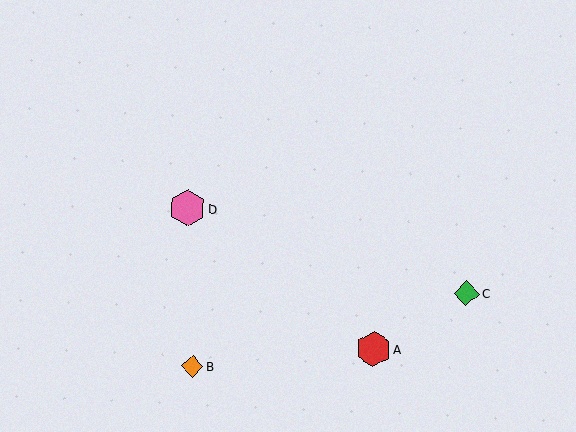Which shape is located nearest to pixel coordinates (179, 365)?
The orange diamond (labeled B) at (192, 366) is nearest to that location.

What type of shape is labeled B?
Shape B is an orange diamond.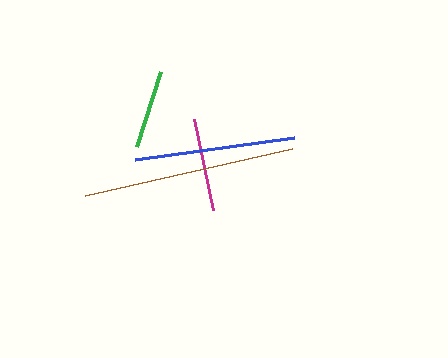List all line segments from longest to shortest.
From longest to shortest: brown, blue, magenta, green.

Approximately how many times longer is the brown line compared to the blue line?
The brown line is approximately 1.3 times the length of the blue line.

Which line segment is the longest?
The brown line is the longest at approximately 212 pixels.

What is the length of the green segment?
The green segment is approximately 78 pixels long.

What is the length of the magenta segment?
The magenta segment is approximately 92 pixels long.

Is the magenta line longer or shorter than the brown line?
The brown line is longer than the magenta line.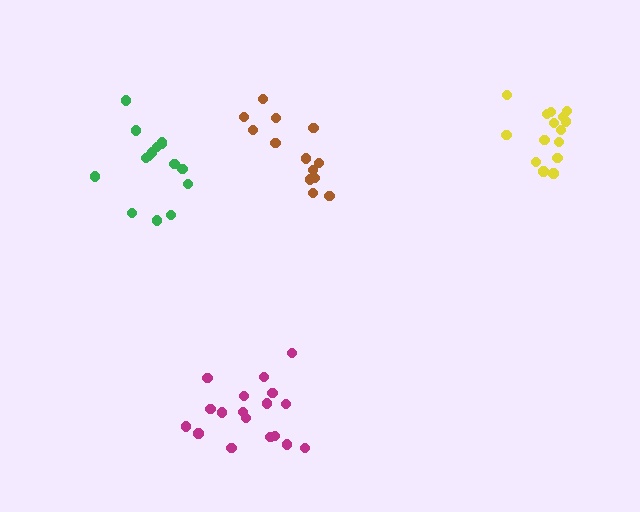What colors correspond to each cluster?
The clusters are colored: magenta, yellow, brown, green.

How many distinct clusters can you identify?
There are 4 distinct clusters.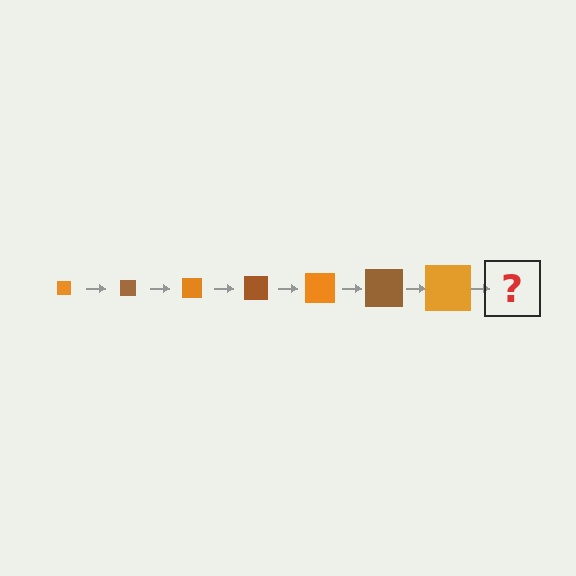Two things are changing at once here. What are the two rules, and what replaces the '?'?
The two rules are that the square grows larger each step and the color cycles through orange and brown. The '?' should be a brown square, larger than the previous one.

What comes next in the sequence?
The next element should be a brown square, larger than the previous one.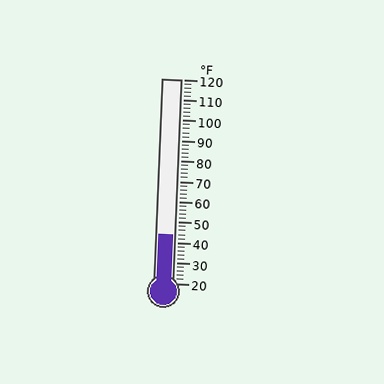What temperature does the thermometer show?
The thermometer shows approximately 44°F.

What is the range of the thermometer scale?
The thermometer scale ranges from 20°F to 120°F.